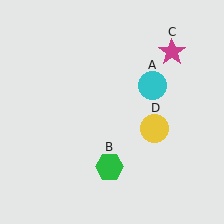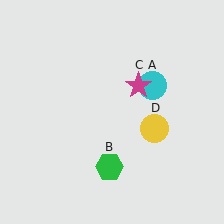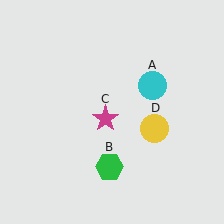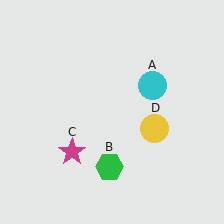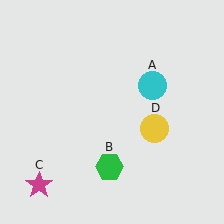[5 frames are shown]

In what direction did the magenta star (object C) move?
The magenta star (object C) moved down and to the left.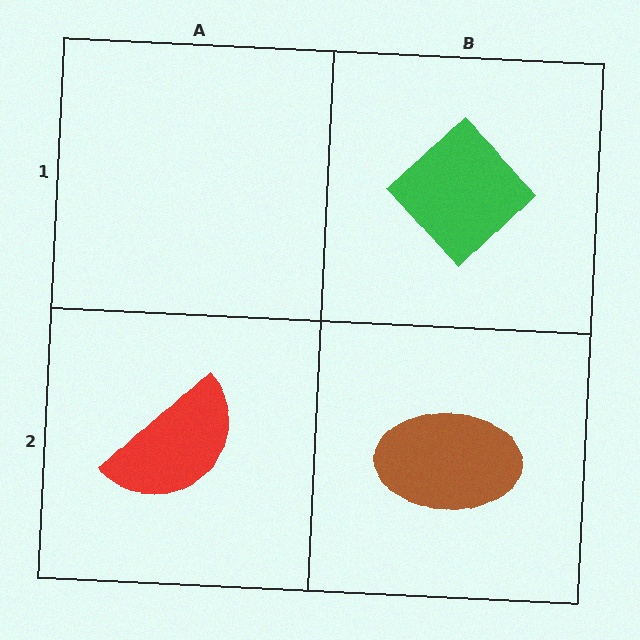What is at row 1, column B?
A green diamond.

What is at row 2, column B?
A brown ellipse.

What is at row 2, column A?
A red semicircle.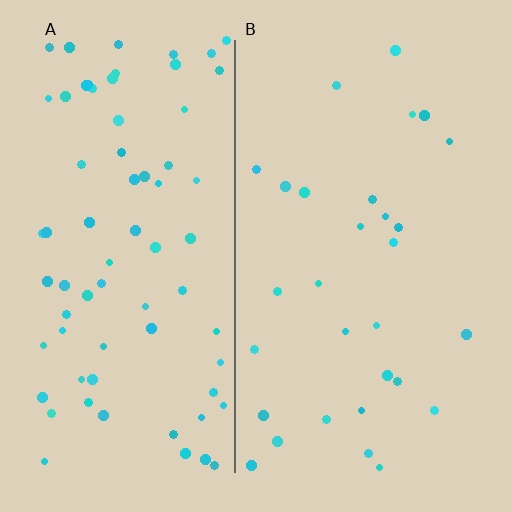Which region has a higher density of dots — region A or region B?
A (the left).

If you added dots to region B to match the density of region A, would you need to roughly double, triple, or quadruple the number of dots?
Approximately double.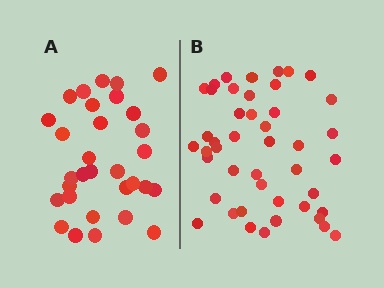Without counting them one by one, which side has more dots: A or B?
Region B (the right region) has more dots.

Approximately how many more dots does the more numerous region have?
Region B has approximately 15 more dots than region A.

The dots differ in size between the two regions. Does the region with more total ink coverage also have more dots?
No. Region A has more total ink coverage because its dots are larger, but region B actually contains more individual dots. Total area can be misleading — the number of items is what matters here.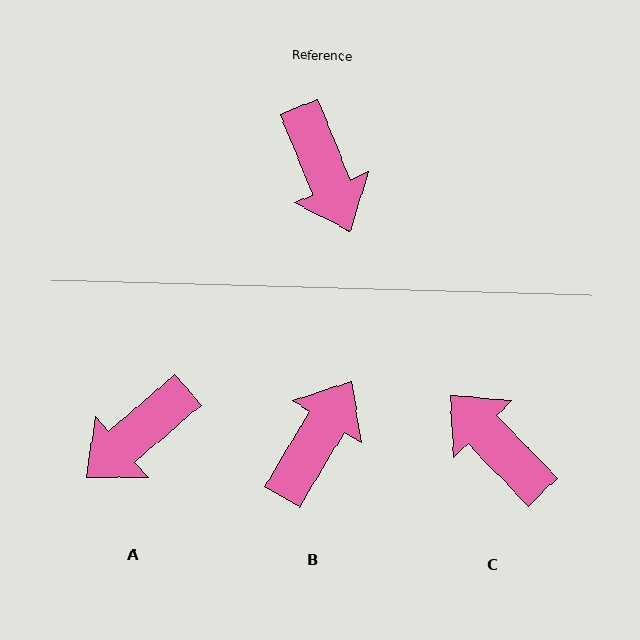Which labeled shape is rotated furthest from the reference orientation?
C, about 158 degrees away.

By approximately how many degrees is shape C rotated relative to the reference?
Approximately 158 degrees clockwise.